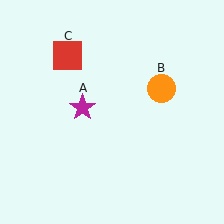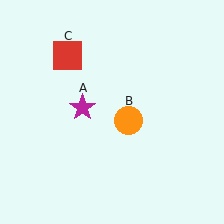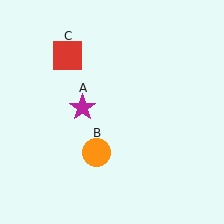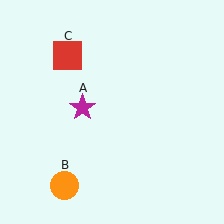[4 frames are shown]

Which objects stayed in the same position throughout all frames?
Magenta star (object A) and red square (object C) remained stationary.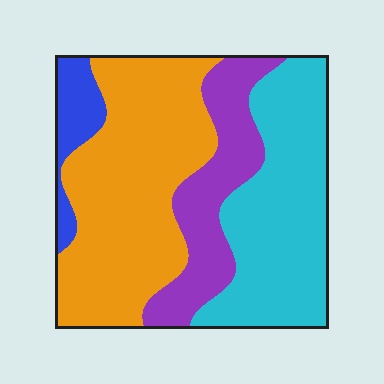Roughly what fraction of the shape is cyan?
Cyan takes up between a sixth and a third of the shape.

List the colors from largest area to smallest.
From largest to smallest: orange, cyan, purple, blue.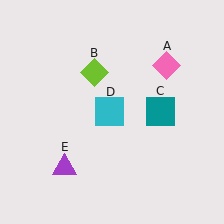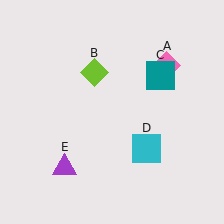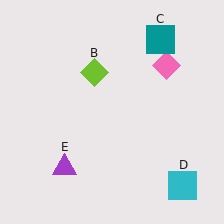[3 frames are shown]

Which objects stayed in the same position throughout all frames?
Pink diamond (object A) and lime diamond (object B) and purple triangle (object E) remained stationary.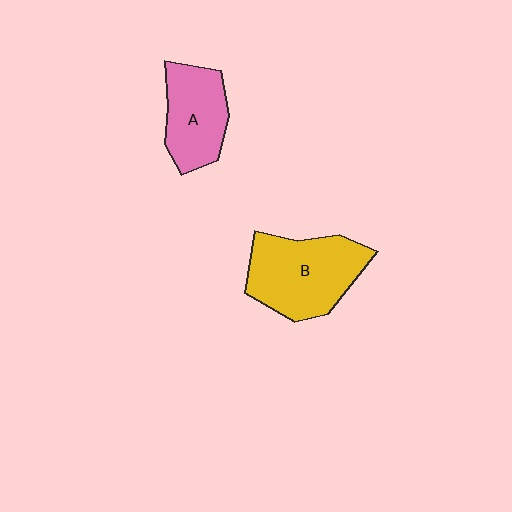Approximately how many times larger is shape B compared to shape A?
Approximately 1.4 times.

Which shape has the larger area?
Shape B (yellow).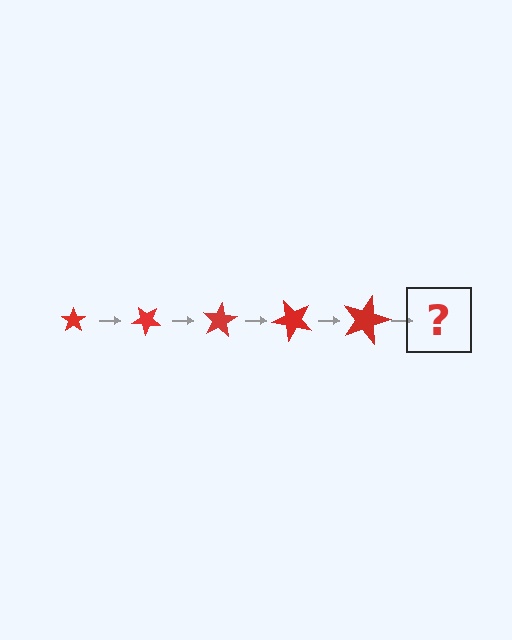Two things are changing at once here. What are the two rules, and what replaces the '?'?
The two rules are that the star grows larger each step and it rotates 40 degrees each step. The '?' should be a star, larger than the previous one and rotated 200 degrees from the start.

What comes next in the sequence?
The next element should be a star, larger than the previous one and rotated 200 degrees from the start.